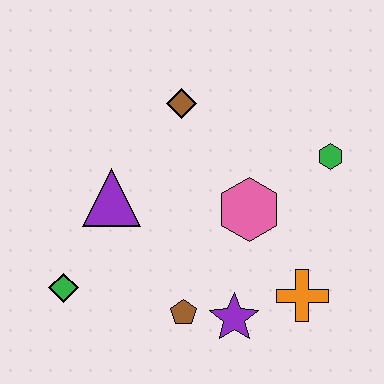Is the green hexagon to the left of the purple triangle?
No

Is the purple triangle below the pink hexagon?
No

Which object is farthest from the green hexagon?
The green diamond is farthest from the green hexagon.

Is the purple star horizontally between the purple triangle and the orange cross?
Yes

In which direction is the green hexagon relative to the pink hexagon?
The green hexagon is to the right of the pink hexagon.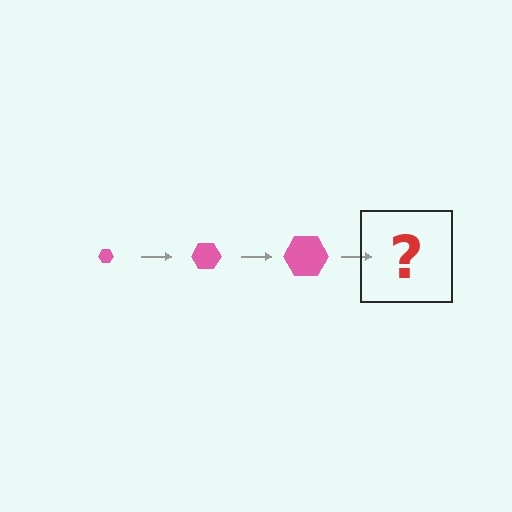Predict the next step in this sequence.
The next step is a pink hexagon, larger than the previous one.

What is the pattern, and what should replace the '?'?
The pattern is that the hexagon gets progressively larger each step. The '?' should be a pink hexagon, larger than the previous one.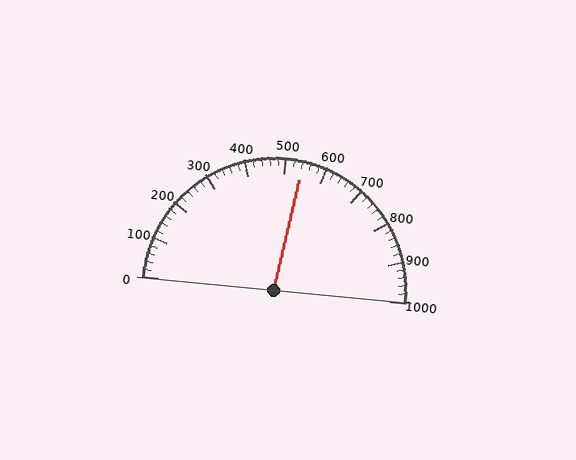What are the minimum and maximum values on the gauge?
The gauge ranges from 0 to 1000.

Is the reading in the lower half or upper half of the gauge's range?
The reading is in the upper half of the range (0 to 1000).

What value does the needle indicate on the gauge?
The needle indicates approximately 540.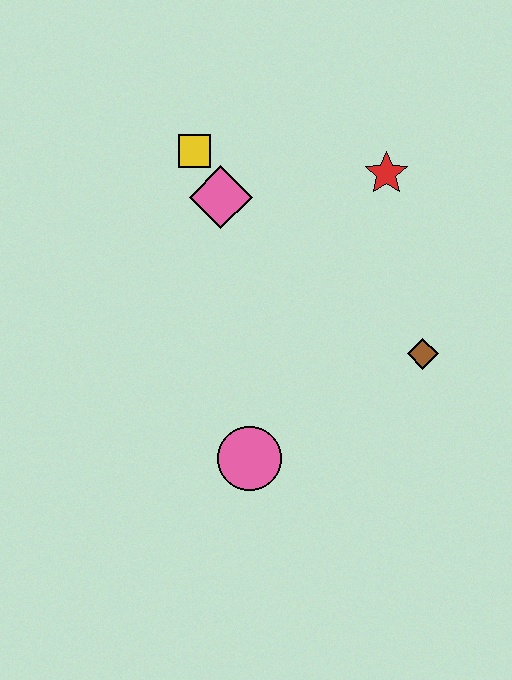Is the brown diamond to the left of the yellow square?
No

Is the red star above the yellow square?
No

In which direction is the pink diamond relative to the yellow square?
The pink diamond is below the yellow square.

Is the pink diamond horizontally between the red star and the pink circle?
No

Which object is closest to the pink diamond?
The yellow square is closest to the pink diamond.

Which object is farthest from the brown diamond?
The yellow square is farthest from the brown diamond.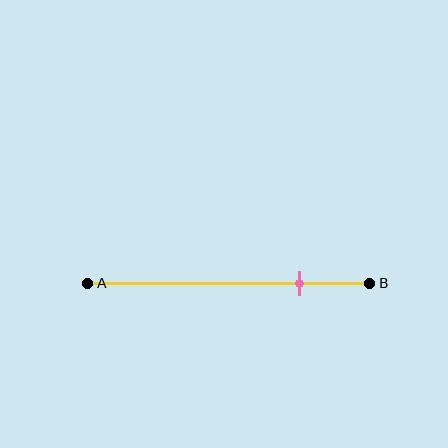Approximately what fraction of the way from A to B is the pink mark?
The pink mark is approximately 75% of the way from A to B.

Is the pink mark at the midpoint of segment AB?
No, the mark is at about 75% from A, not at the 50% midpoint.